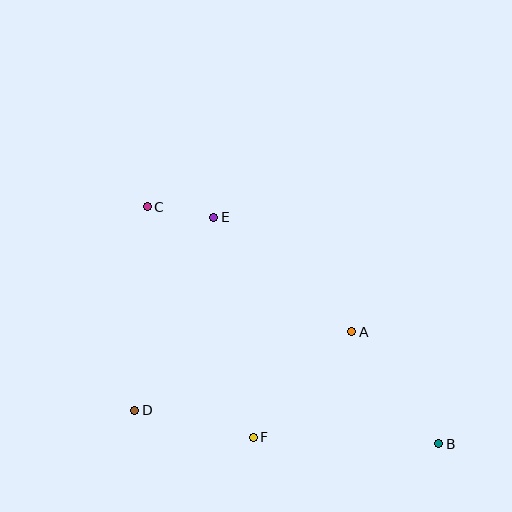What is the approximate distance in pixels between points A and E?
The distance between A and E is approximately 179 pixels.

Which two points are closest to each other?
Points C and E are closest to each other.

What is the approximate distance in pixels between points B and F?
The distance between B and F is approximately 186 pixels.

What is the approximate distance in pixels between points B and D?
The distance between B and D is approximately 306 pixels.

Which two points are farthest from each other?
Points B and C are farthest from each other.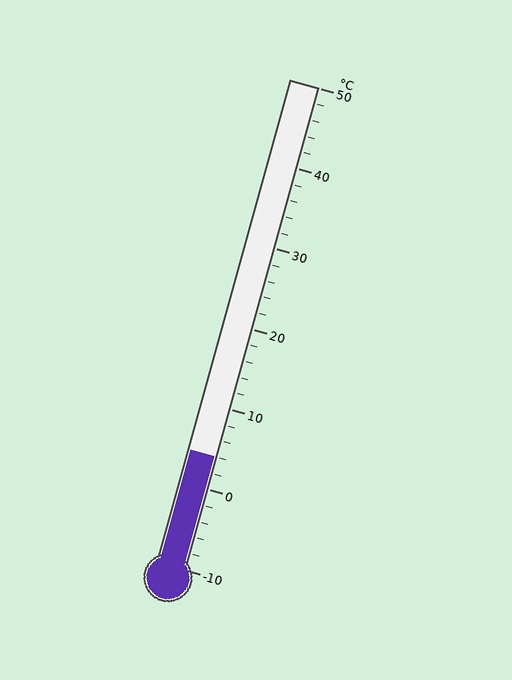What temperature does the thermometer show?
The thermometer shows approximately 4°C.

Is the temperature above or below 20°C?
The temperature is below 20°C.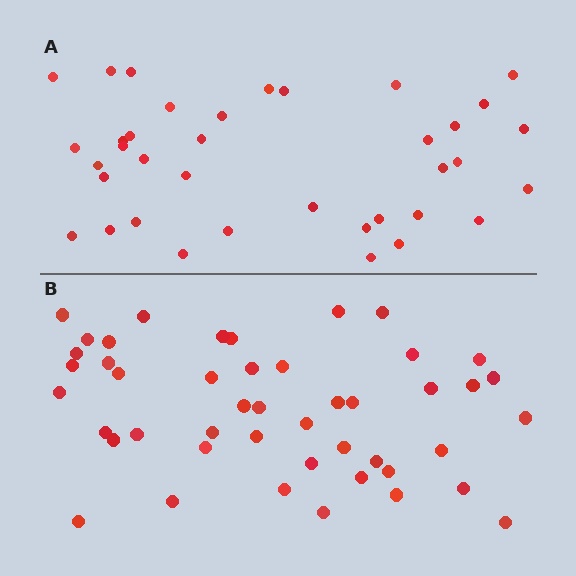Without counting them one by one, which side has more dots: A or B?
Region B (the bottom region) has more dots.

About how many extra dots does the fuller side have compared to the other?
Region B has roughly 8 or so more dots than region A.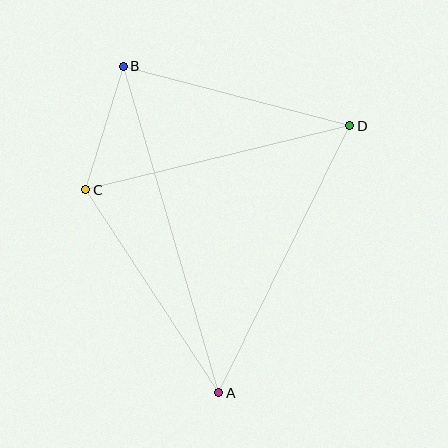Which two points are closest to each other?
Points B and C are closest to each other.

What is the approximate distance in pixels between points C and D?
The distance between C and D is approximately 272 pixels.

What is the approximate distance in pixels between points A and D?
The distance between A and D is approximately 298 pixels.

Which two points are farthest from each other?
Points A and B are farthest from each other.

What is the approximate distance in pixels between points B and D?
The distance between B and D is approximately 234 pixels.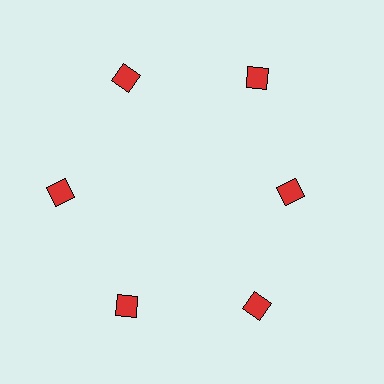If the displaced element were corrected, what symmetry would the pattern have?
It would have 6-fold rotational symmetry — the pattern would map onto itself every 60 degrees.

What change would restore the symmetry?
The symmetry would be restored by moving it outward, back onto the ring so that all 6 diamonds sit at equal angles and equal distance from the center.